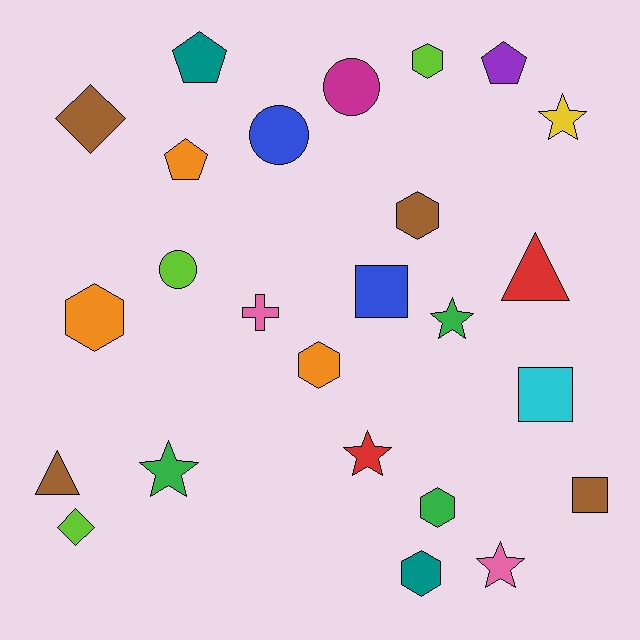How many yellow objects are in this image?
There is 1 yellow object.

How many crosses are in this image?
There is 1 cross.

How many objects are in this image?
There are 25 objects.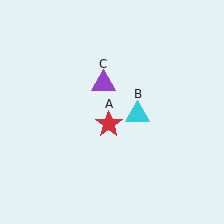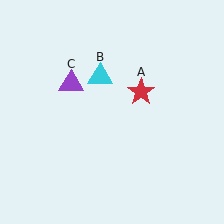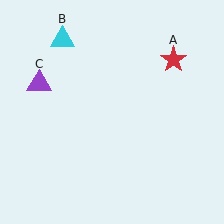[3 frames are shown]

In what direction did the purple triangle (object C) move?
The purple triangle (object C) moved left.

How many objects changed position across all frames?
3 objects changed position: red star (object A), cyan triangle (object B), purple triangle (object C).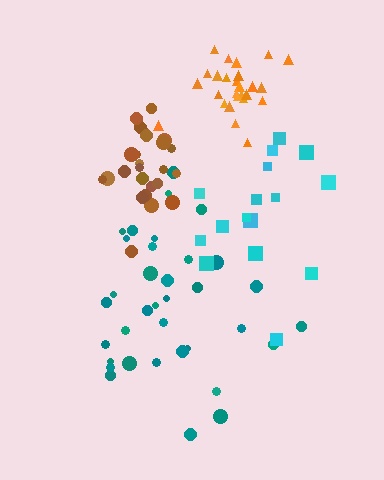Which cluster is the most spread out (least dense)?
Cyan.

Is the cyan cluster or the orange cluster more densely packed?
Orange.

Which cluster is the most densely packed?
Brown.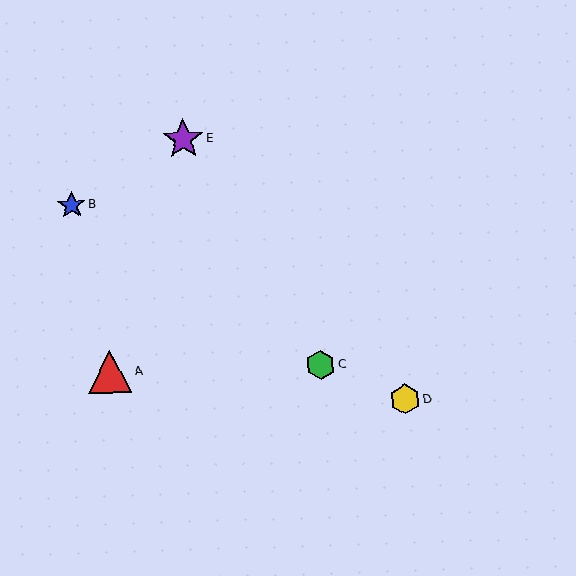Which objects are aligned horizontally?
Objects A, C are aligned horizontally.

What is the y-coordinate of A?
Object A is at y≈372.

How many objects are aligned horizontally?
2 objects (A, C) are aligned horizontally.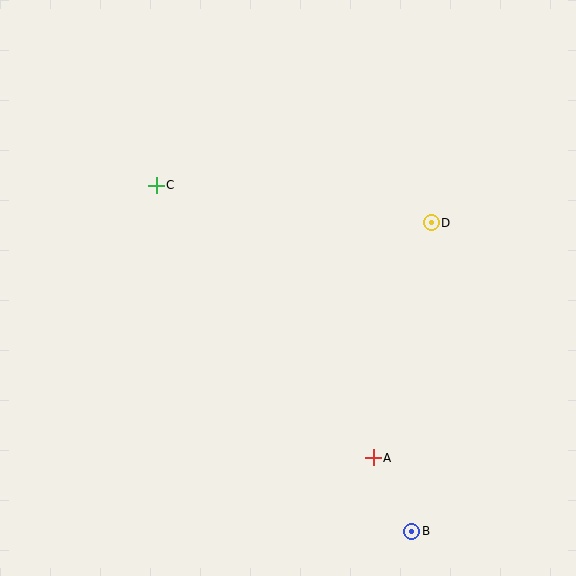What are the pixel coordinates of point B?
Point B is at (412, 531).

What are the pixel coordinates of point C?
Point C is at (156, 185).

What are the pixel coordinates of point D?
Point D is at (431, 223).